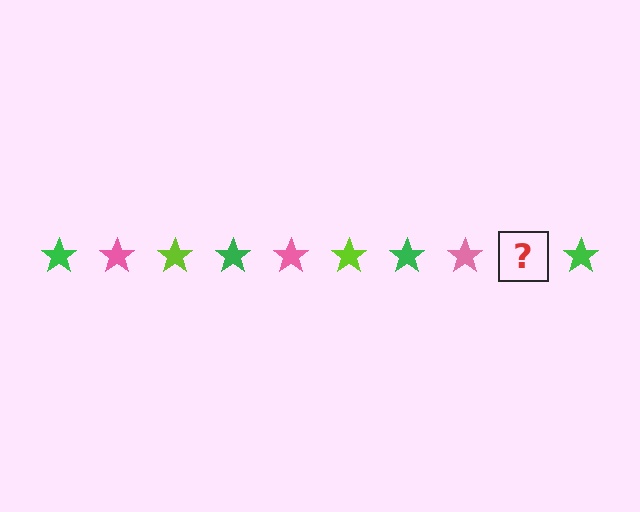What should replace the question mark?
The question mark should be replaced with a lime star.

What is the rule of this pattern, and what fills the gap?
The rule is that the pattern cycles through green, pink, lime stars. The gap should be filled with a lime star.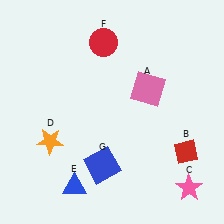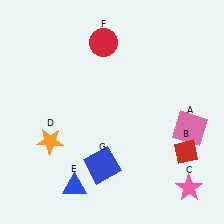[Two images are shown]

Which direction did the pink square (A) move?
The pink square (A) moved right.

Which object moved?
The pink square (A) moved right.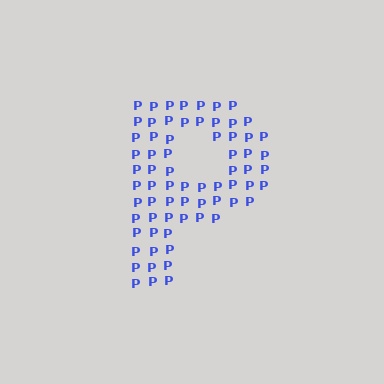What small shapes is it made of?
It is made of small letter P's.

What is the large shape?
The large shape is the letter P.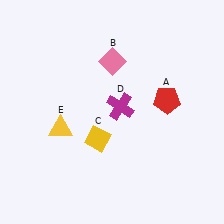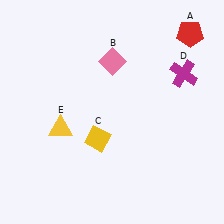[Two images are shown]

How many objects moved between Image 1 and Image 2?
2 objects moved between the two images.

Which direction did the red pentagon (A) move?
The red pentagon (A) moved up.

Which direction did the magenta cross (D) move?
The magenta cross (D) moved right.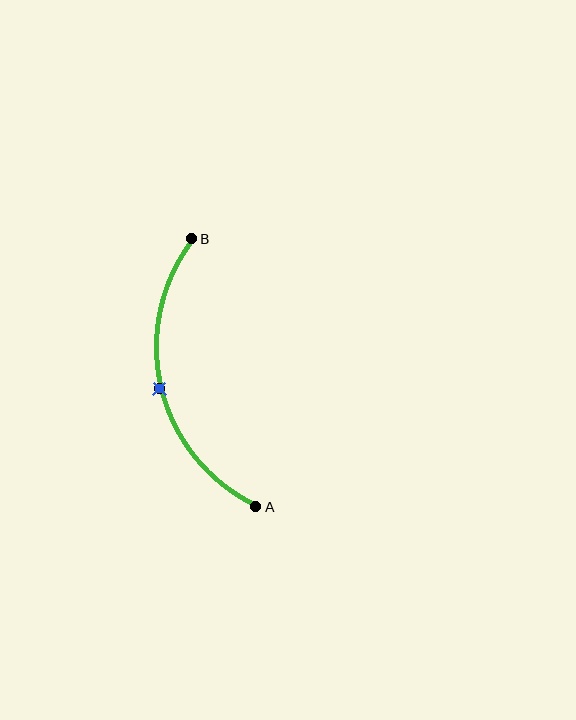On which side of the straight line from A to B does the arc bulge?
The arc bulges to the left of the straight line connecting A and B.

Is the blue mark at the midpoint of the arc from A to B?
Yes. The blue mark lies on the arc at equal arc-length from both A and B — it is the arc midpoint.